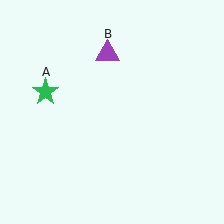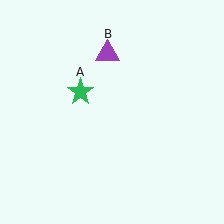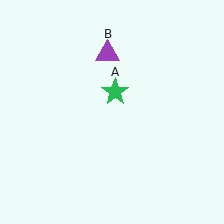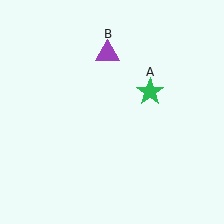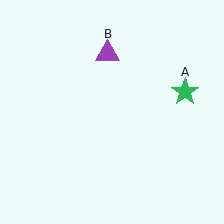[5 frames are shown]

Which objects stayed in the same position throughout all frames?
Purple triangle (object B) remained stationary.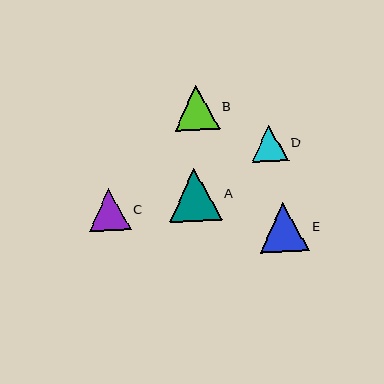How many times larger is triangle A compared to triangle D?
Triangle A is approximately 1.5 times the size of triangle D.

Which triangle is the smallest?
Triangle D is the smallest with a size of approximately 36 pixels.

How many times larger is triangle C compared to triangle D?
Triangle C is approximately 1.2 times the size of triangle D.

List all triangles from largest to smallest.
From largest to smallest: A, E, B, C, D.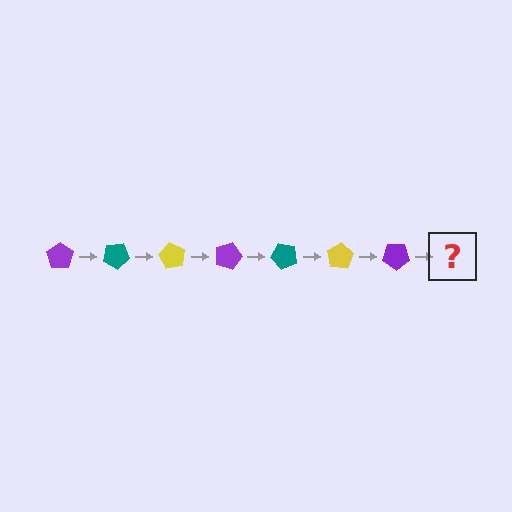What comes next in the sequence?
The next element should be a teal pentagon, rotated 210 degrees from the start.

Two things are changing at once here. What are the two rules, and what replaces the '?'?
The two rules are that it rotates 30 degrees each step and the color cycles through purple, teal, and yellow. The '?' should be a teal pentagon, rotated 210 degrees from the start.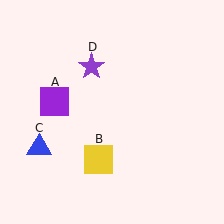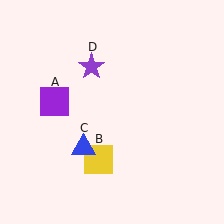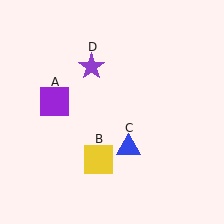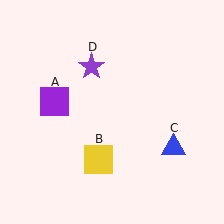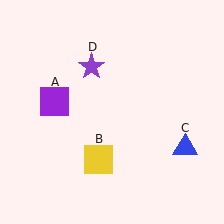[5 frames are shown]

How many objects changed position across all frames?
1 object changed position: blue triangle (object C).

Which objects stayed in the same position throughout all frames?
Purple square (object A) and yellow square (object B) and purple star (object D) remained stationary.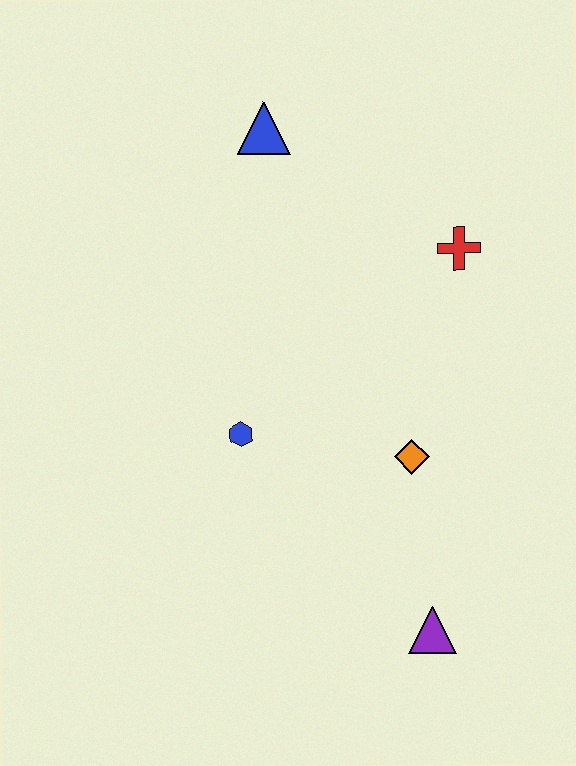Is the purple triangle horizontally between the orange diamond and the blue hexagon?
No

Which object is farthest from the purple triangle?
The blue triangle is farthest from the purple triangle.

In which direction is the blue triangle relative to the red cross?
The blue triangle is to the left of the red cross.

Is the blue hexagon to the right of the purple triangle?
No